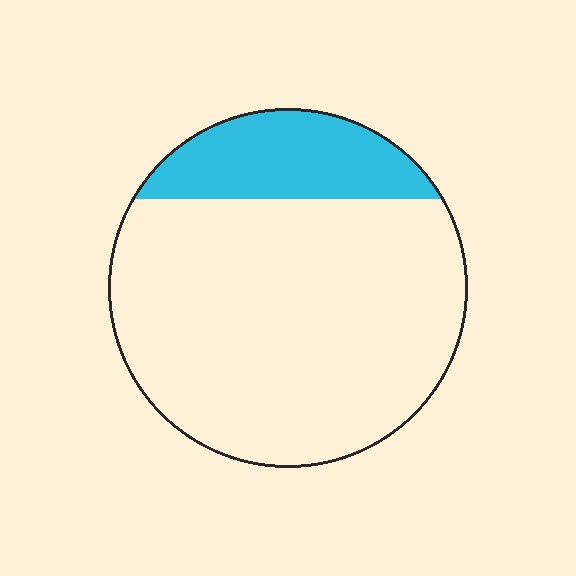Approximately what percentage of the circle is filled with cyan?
Approximately 20%.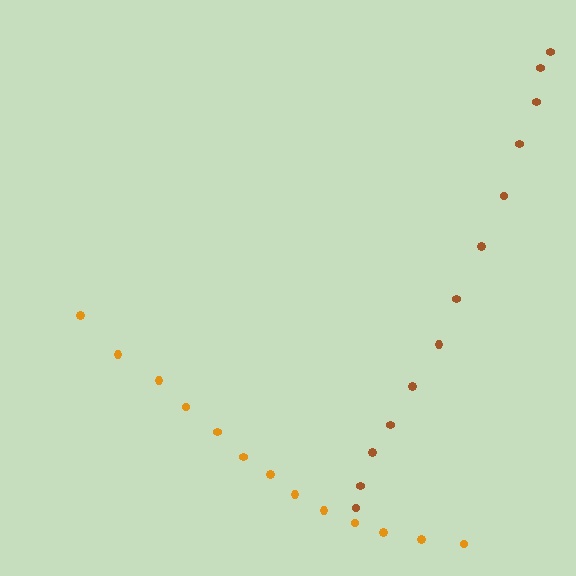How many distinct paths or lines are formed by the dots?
There are 2 distinct paths.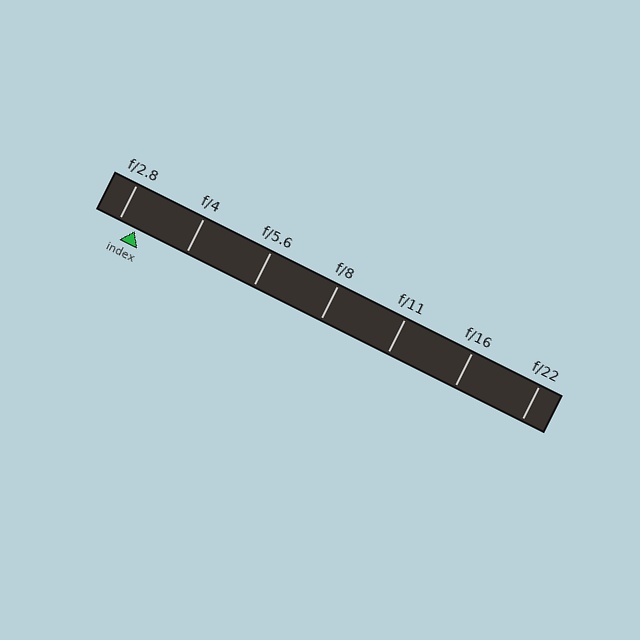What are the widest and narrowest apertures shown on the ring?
The widest aperture shown is f/2.8 and the narrowest is f/22.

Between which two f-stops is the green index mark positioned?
The index mark is between f/2.8 and f/4.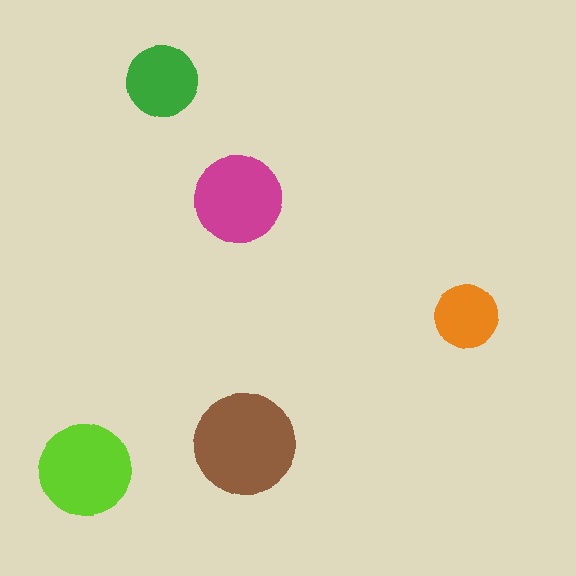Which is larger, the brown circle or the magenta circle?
The brown one.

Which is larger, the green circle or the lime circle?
The lime one.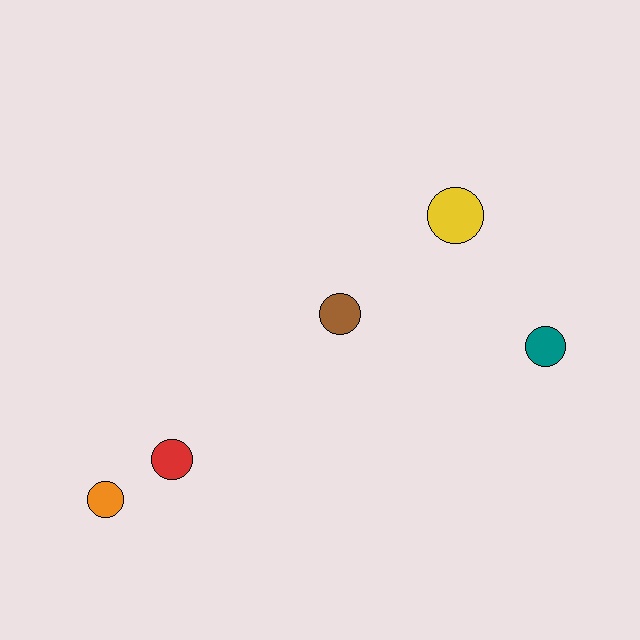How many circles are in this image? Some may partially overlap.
There are 5 circles.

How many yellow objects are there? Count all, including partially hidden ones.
There is 1 yellow object.